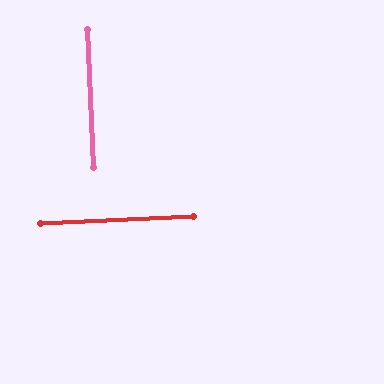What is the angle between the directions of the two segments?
Approximately 90 degrees.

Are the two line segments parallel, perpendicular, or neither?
Perpendicular — they meet at approximately 90°.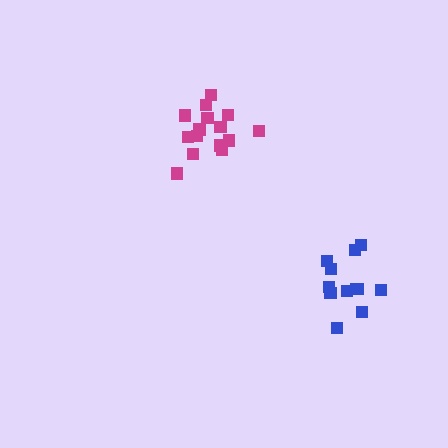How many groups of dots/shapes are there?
There are 2 groups.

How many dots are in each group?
Group 1: 12 dots, Group 2: 15 dots (27 total).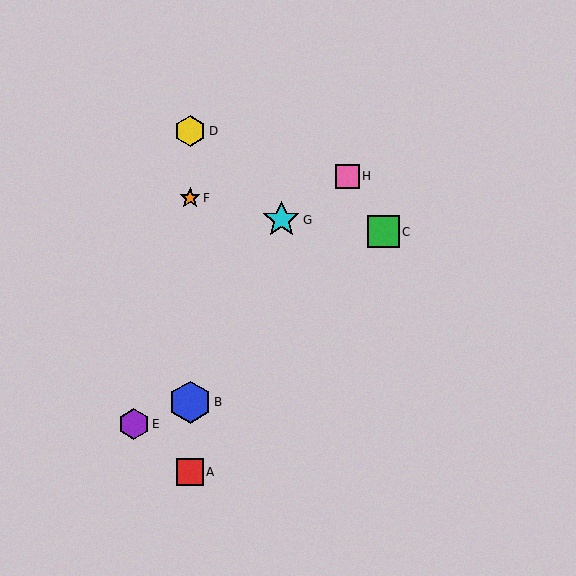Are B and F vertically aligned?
Yes, both are at x≈190.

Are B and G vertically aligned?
No, B is at x≈190 and G is at x≈281.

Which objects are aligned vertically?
Objects A, B, D, F are aligned vertically.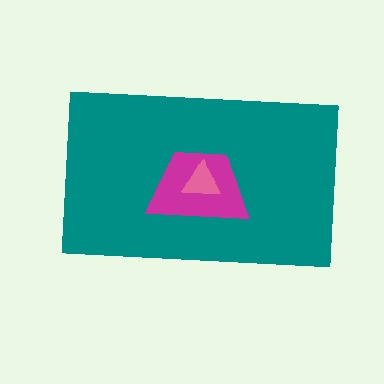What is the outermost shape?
The teal rectangle.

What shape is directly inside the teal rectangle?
The magenta trapezoid.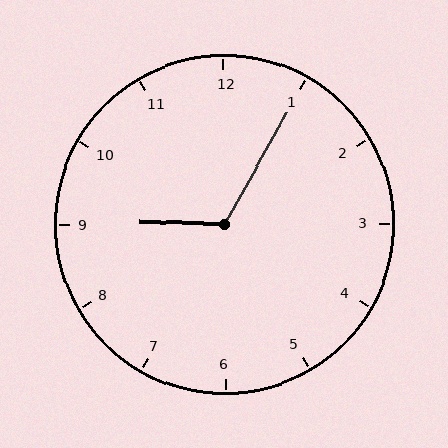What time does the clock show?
9:05.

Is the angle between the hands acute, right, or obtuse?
It is obtuse.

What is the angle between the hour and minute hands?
Approximately 118 degrees.